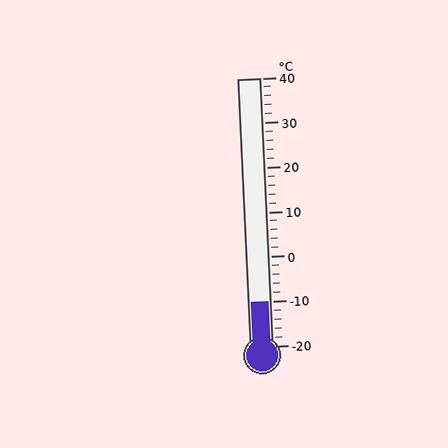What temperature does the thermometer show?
The thermometer shows approximately -10°C.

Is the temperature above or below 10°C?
The temperature is below 10°C.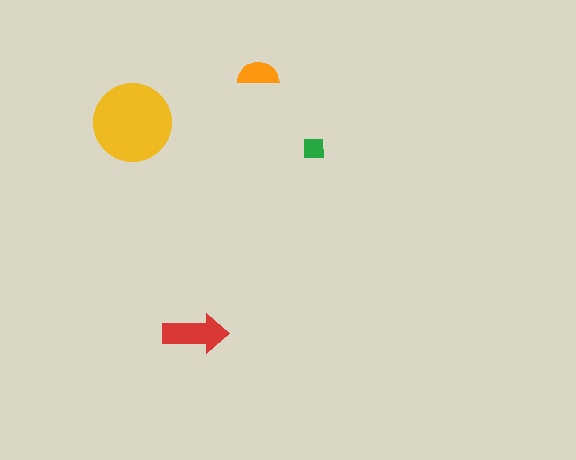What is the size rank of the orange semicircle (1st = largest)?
3rd.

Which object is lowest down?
The red arrow is bottommost.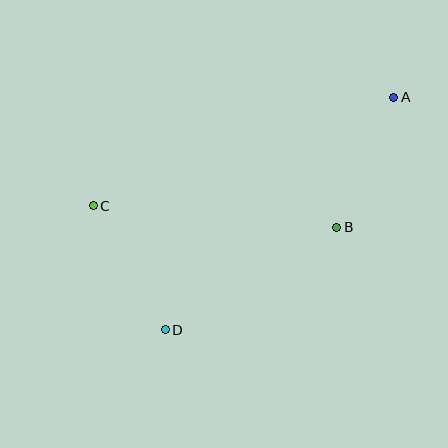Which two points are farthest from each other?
Points A and D are farthest from each other.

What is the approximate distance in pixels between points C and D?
The distance between C and D is approximately 144 pixels.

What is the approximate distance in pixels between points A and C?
The distance between A and C is approximately 320 pixels.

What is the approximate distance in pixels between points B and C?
The distance between B and C is approximately 245 pixels.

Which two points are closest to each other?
Points A and B are closest to each other.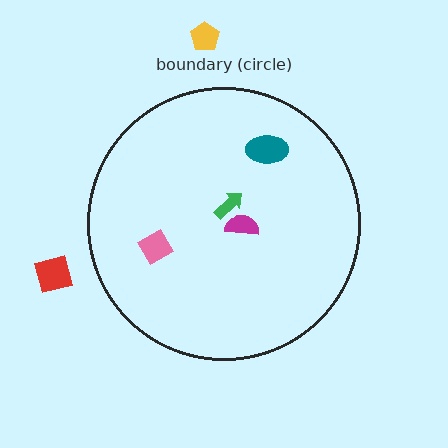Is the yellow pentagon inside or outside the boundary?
Outside.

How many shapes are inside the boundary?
4 inside, 2 outside.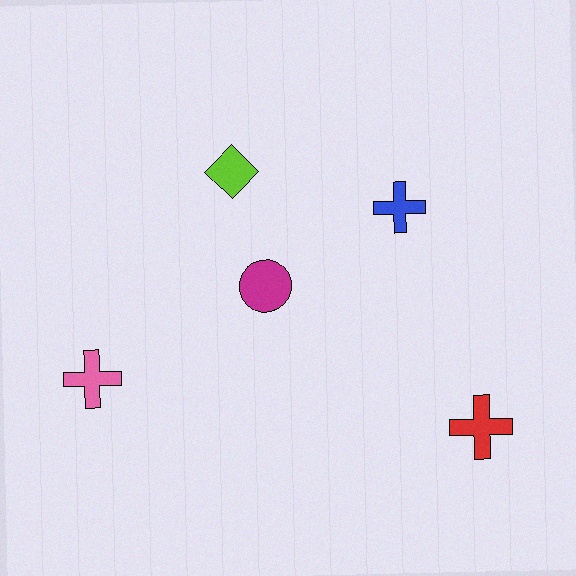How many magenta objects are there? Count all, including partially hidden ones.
There is 1 magenta object.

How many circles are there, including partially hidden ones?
There is 1 circle.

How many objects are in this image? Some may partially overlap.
There are 5 objects.